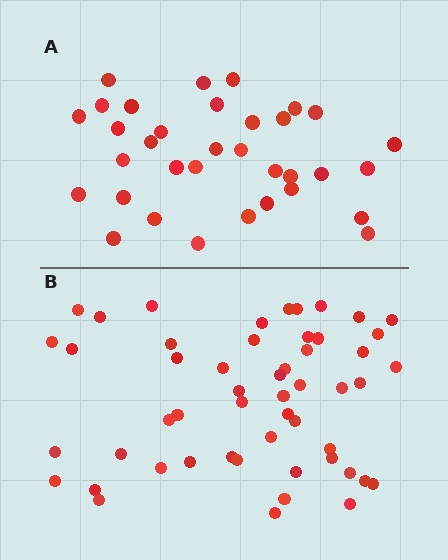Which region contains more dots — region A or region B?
Region B (the bottom region) has more dots.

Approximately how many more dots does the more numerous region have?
Region B has approximately 20 more dots than region A.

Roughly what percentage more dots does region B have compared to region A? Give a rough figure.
About 55% more.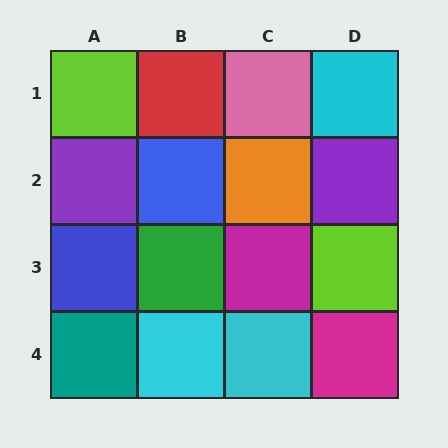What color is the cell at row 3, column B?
Green.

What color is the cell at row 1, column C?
Pink.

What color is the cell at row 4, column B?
Cyan.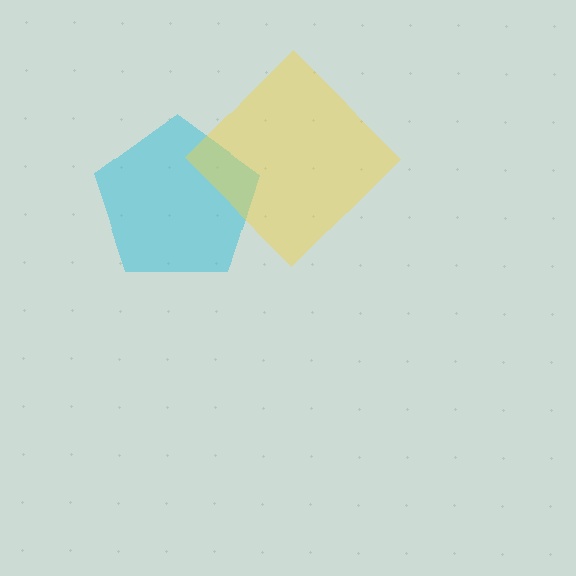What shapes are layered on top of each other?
The layered shapes are: a cyan pentagon, a yellow diamond.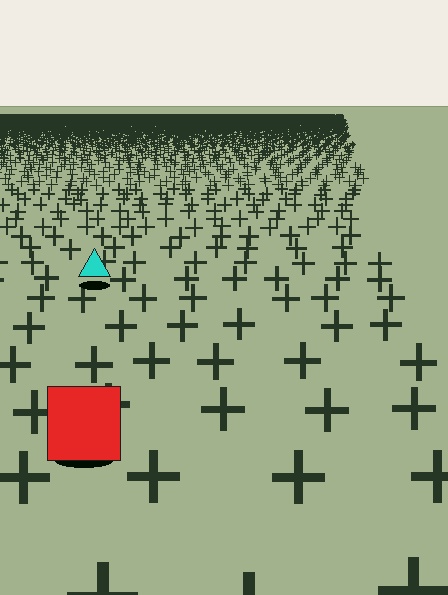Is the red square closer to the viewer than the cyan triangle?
Yes. The red square is closer — you can tell from the texture gradient: the ground texture is coarser near it.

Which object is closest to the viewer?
The red square is closest. The texture marks near it are larger and more spread out.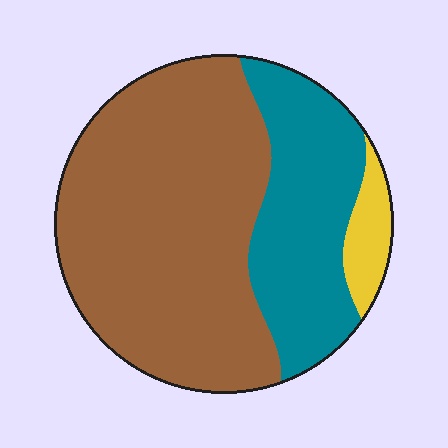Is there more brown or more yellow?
Brown.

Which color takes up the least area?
Yellow, at roughly 5%.